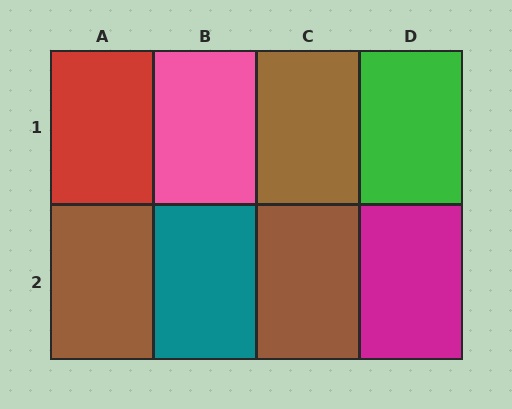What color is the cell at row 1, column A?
Red.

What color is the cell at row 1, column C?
Brown.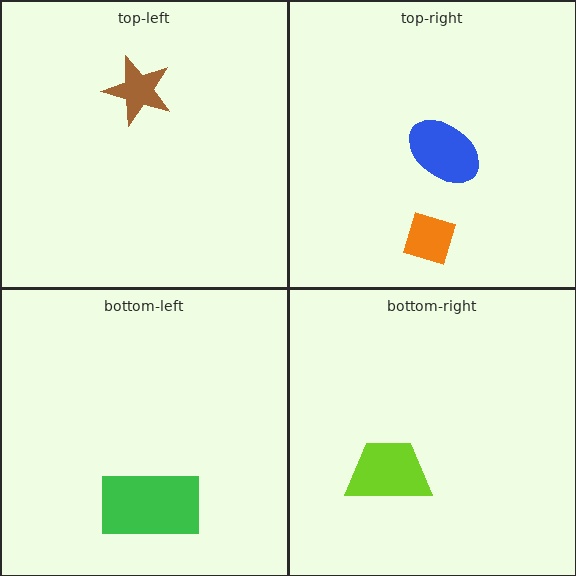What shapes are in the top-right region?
The orange diamond, the blue ellipse.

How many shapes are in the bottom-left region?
1.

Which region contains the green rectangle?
The bottom-left region.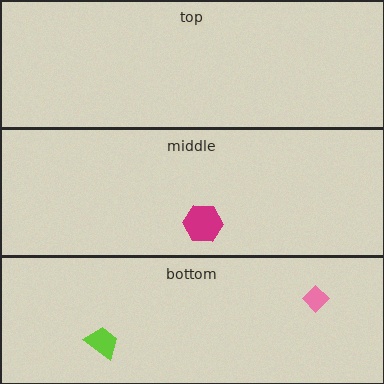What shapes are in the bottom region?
The pink diamond, the lime trapezoid.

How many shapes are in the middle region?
1.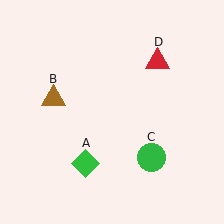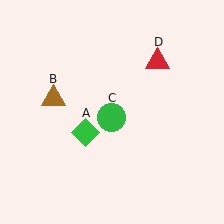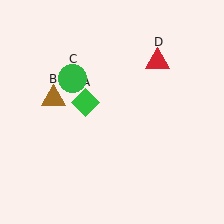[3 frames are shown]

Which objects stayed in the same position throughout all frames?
Brown triangle (object B) and red triangle (object D) remained stationary.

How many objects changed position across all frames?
2 objects changed position: green diamond (object A), green circle (object C).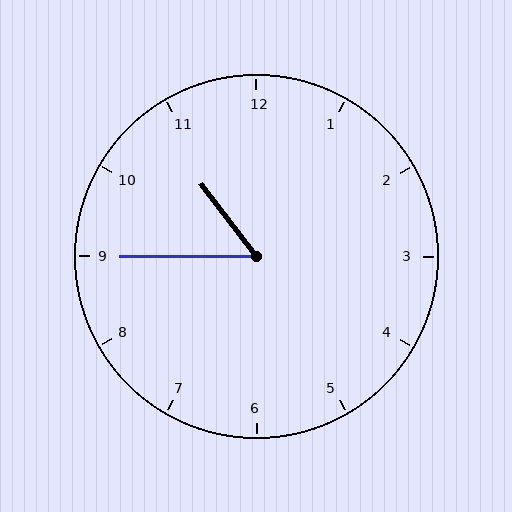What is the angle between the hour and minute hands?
Approximately 52 degrees.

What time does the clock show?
10:45.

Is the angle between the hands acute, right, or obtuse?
It is acute.